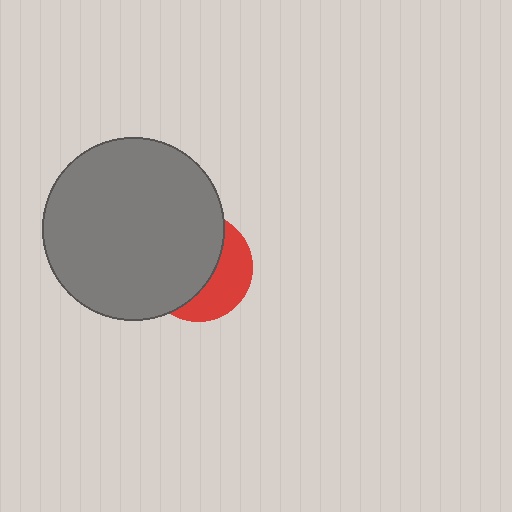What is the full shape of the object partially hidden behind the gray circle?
The partially hidden object is a red circle.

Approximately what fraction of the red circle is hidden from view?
Roughly 62% of the red circle is hidden behind the gray circle.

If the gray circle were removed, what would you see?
You would see the complete red circle.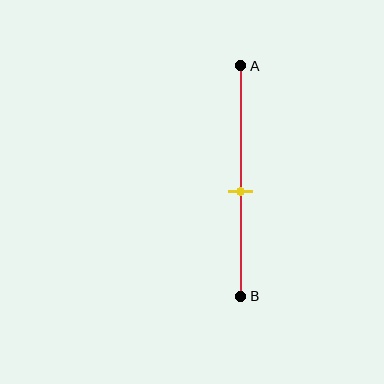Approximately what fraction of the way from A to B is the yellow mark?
The yellow mark is approximately 55% of the way from A to B.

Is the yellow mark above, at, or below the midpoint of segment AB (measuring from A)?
The yellow mark is below the midpoint of segment AB.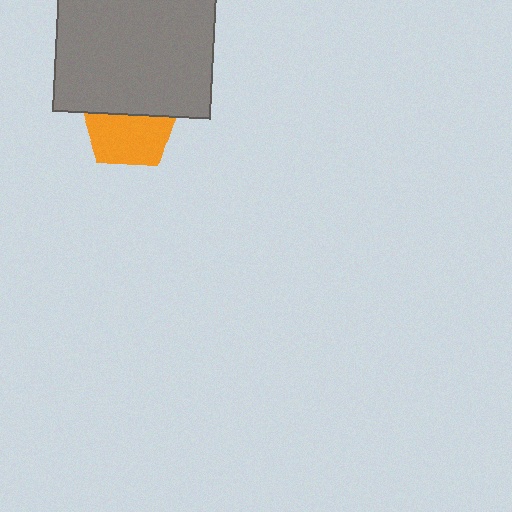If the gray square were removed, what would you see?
You would see the complete orange pentagon.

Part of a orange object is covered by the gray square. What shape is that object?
It is a pentagon.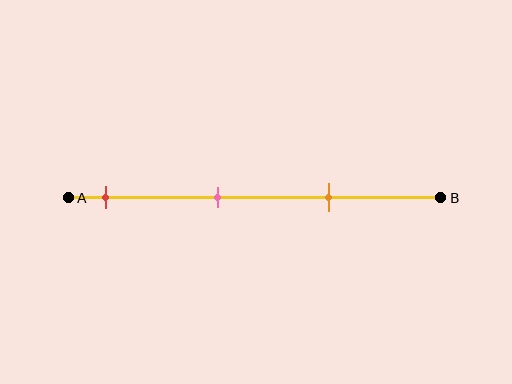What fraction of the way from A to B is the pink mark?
The pink mark is approximately 40% (0.4) of the way from A to B.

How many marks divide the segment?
There are 3 marks dividing the segment.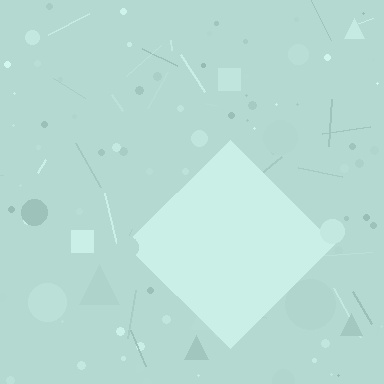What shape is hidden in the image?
A diamond is hidden in the image.